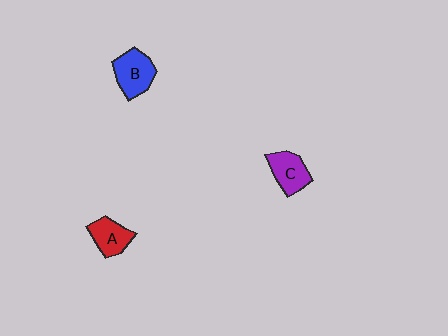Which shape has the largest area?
Shape B (blue).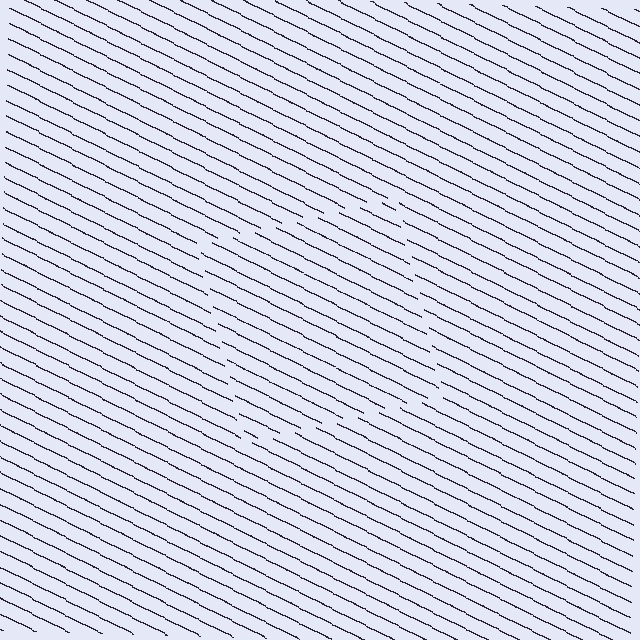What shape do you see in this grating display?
An illusory square. The interior of the shape contains the same grating, shifted by half a period — the contour is defined by the phase discontinuity where line-ends from the inner and outer gratings abut.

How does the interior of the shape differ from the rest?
The interior of the shape contains the same grating, shifted by half a period — the contour is defined by the phase discontinuity where line-ends from the inner and outer gratings abut.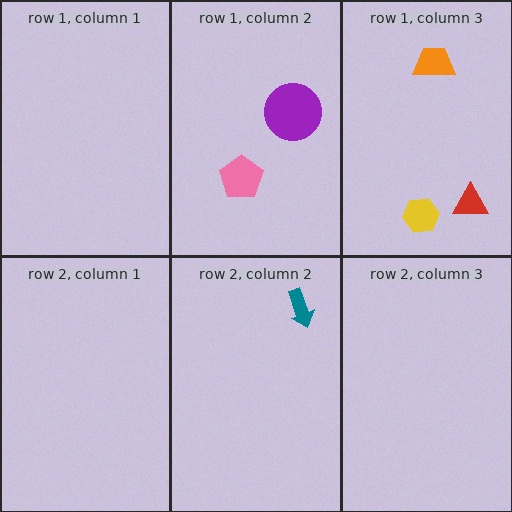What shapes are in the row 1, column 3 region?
The yellow hexagon, the orange trapezoid, the red triangle.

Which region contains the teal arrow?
The row 2, column 2 region.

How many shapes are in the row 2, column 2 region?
1.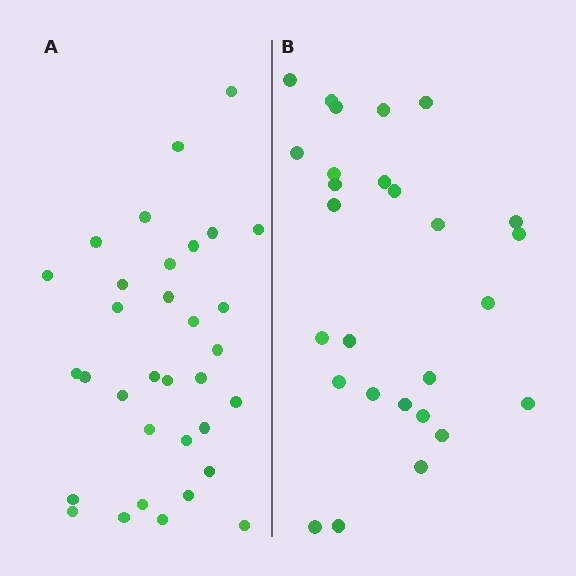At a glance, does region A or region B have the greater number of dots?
Region A (the left region) has more dots.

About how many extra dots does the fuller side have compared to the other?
Region A has about 6 more dots than region B.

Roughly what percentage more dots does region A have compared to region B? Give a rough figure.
About 20% more.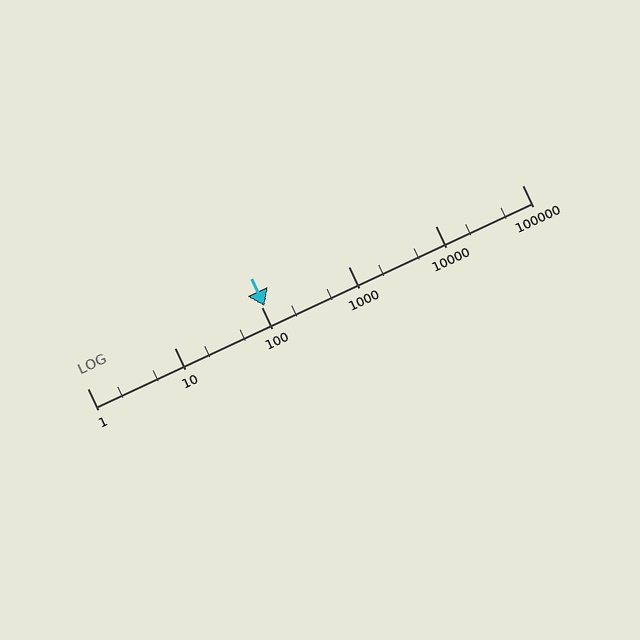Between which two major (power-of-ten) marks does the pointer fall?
The pointer is between 100 and 1000.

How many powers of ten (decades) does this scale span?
The scale spans 5 decades, from 1 to 100000.